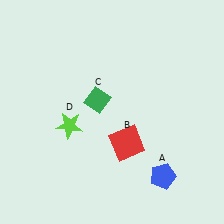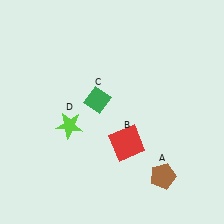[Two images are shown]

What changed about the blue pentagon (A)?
In Image 1, A is blue. In Image 2, it changed to brown.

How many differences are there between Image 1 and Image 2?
There is 1 difference between the two images.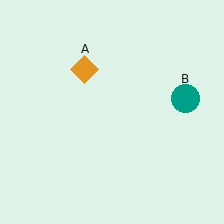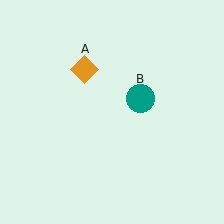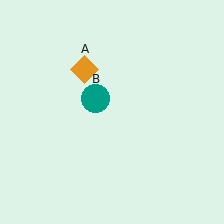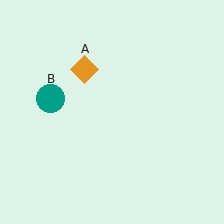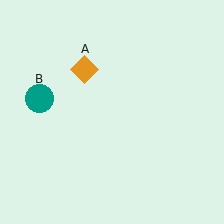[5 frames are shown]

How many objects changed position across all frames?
1 object changed position: teal circle (object B).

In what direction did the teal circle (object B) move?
The teal circle (object B) moved left.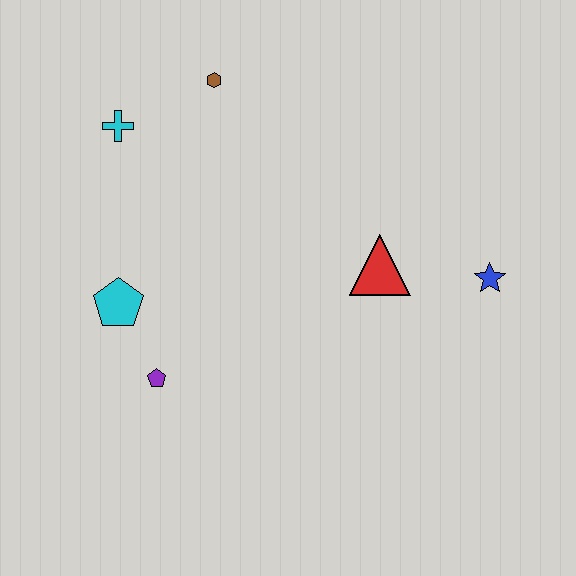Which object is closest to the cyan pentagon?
The purple pentagon is closest to the cyan pentagon.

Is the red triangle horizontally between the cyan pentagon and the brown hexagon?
No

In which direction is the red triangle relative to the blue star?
The red triangle is to the left of the blue star.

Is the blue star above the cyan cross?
No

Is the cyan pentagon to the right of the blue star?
No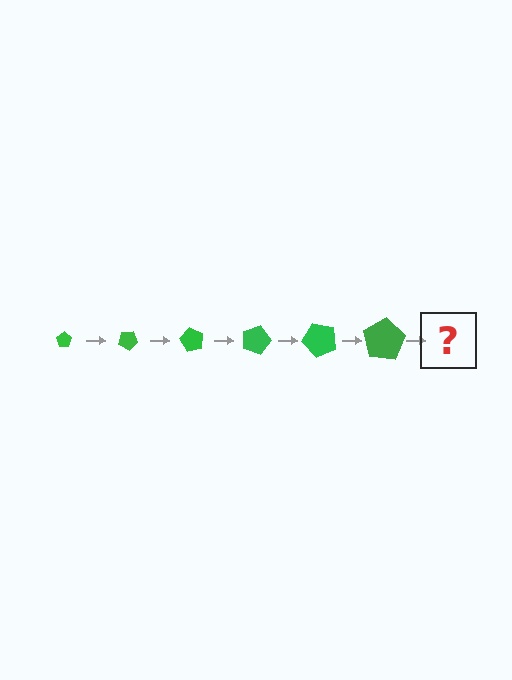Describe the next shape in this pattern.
It should be a pentagon, larger than the previous one and rotated 180 degrees from the start.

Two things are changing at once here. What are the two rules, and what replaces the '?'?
The two rules are that the pentagon grows larger each step and it rotates 30 degrees each step. The '?' should be a pentagon, larger than the previous one and rotated 180 degrees from the start.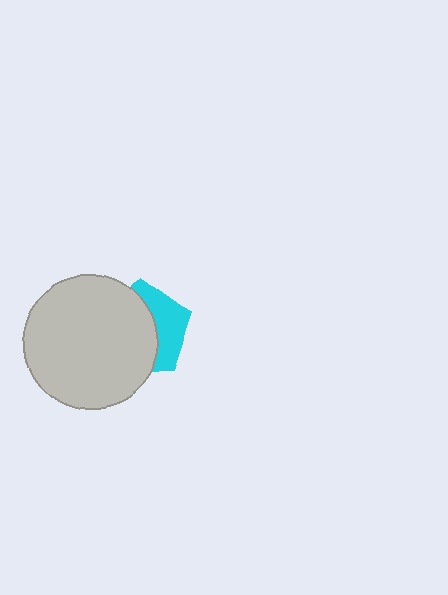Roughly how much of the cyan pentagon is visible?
A small part of it is visible (roughly 38%).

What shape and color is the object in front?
The object in front is a light gray circle.